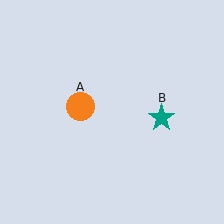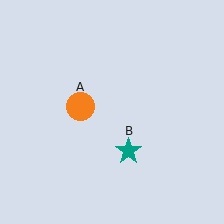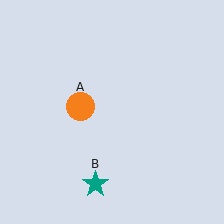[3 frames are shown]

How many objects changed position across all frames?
1 object changed position: teal star (object B).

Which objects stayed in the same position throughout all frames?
Orange circle (object A) remained stationary.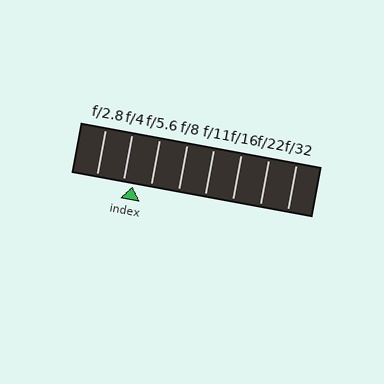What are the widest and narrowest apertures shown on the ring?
The widest aperture shown is f/2.8 and the narrowest is f/32.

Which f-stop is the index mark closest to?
The index mark is closest to f/4.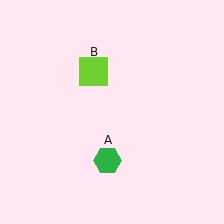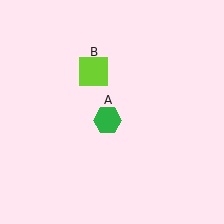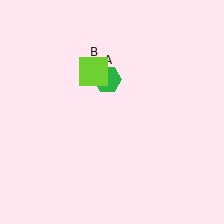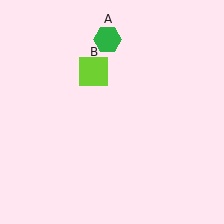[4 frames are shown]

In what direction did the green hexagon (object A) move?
The green hexagon (object A) moved up.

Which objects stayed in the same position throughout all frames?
Lime square (object B) remained stationary.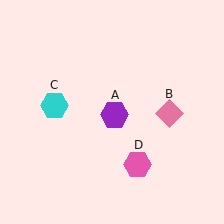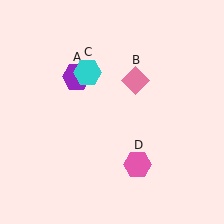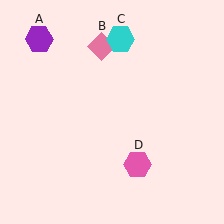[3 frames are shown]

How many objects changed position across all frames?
3 objects changed position: purple hexagon (object A), pink diamond (object B), cyan hexagon (object C).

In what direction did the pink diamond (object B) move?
The pink diamond (object B) moved up and to the left.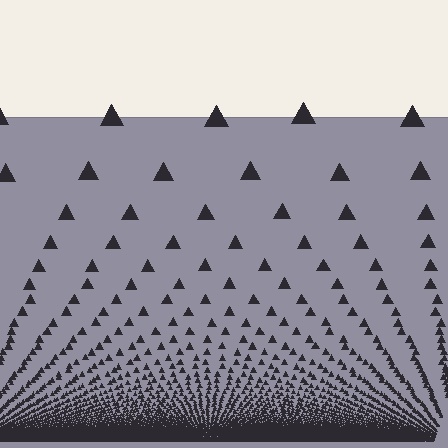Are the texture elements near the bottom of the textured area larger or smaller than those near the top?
Smaller. The gradient is inverted — elements near the bottom are smaller and denser.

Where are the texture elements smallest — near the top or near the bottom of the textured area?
Near the bottom.